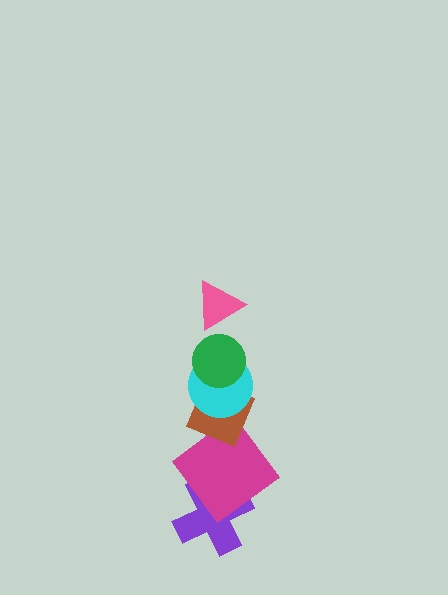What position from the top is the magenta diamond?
The magenta diamond is 5th from the top.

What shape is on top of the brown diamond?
The cyan circle is on top of the brown diamond.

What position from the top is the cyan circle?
The cyan circle is 3rd from the top.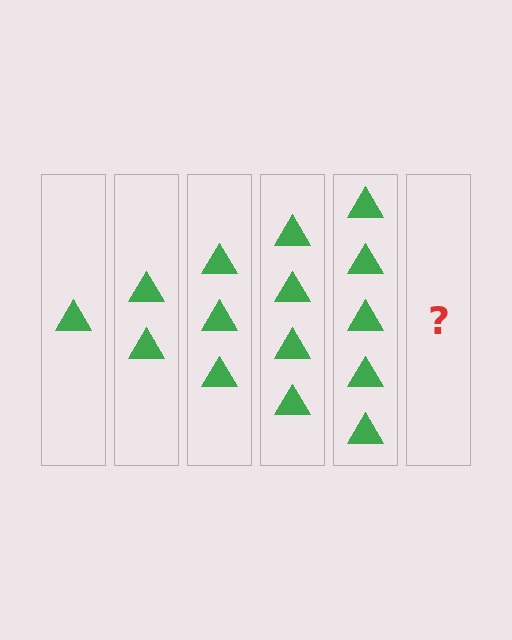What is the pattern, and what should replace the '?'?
The pattern is that each step adds one more triangle. The '?' should be 6 triangles.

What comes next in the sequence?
The next element should be 6 triangles.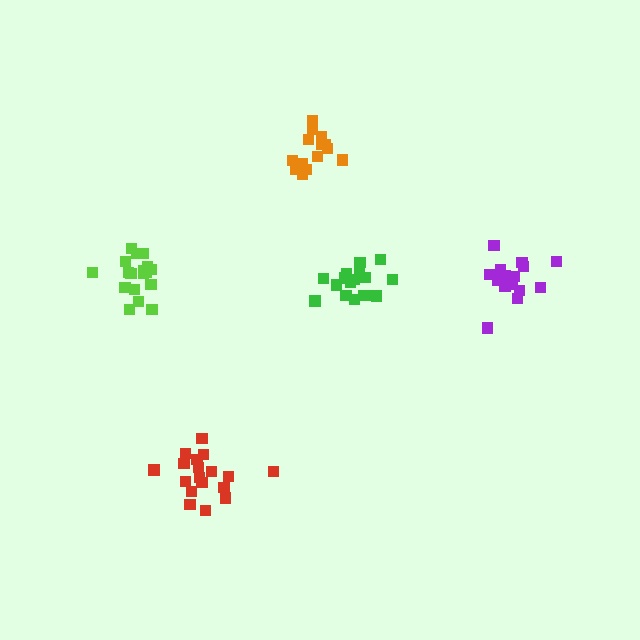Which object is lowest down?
The red cluster is bottommost.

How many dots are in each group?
Group 1: 18 dots, Group 2: 17 dots, Group 3: 15 dots, Group 4: 18 dots, Group 5: 15 dots (83 total).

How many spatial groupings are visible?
There are 5 spatial groupings.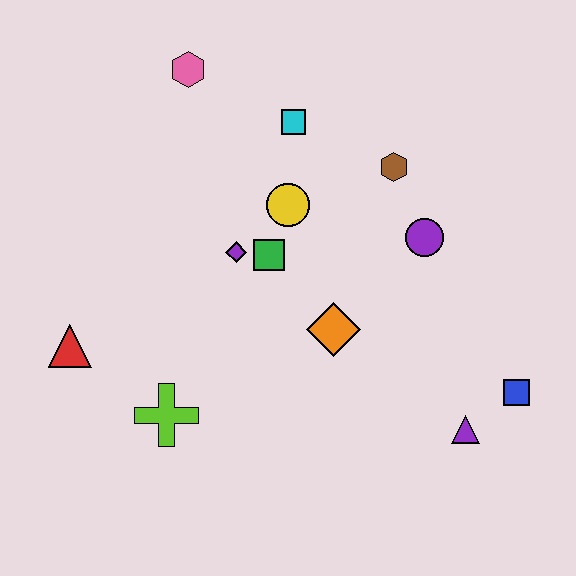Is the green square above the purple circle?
No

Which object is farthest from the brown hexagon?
The red triangle is farthest from the brown hexagon.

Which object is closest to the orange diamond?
The green square is closest to the orange diamond.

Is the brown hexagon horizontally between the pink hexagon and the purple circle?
Yes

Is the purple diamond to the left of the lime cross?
No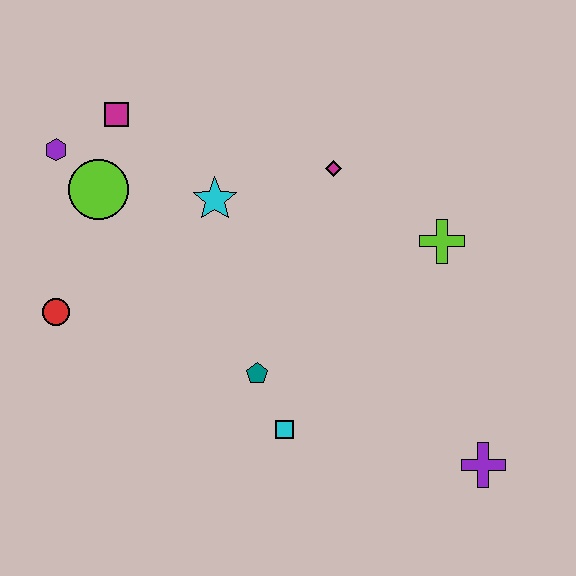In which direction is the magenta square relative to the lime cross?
The magenta square is to the left of the lime cross.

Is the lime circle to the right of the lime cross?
No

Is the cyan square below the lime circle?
Yes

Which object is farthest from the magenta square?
The purple cross is farthest from the magenta square.